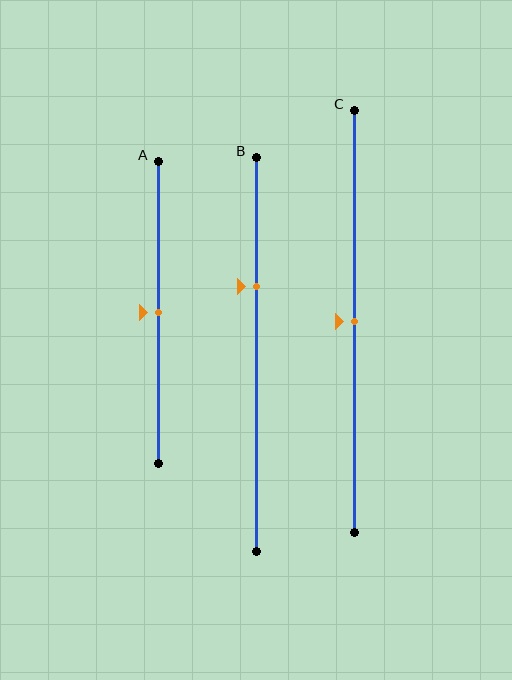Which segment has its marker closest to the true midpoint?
Segment A has its marker closest to the true midpoint.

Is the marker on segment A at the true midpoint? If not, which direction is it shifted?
Yes, the marker on segment A is at the true midpoint.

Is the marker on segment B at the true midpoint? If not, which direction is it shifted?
No, the marker on segment B is shifted upward by about 17% of the segment length.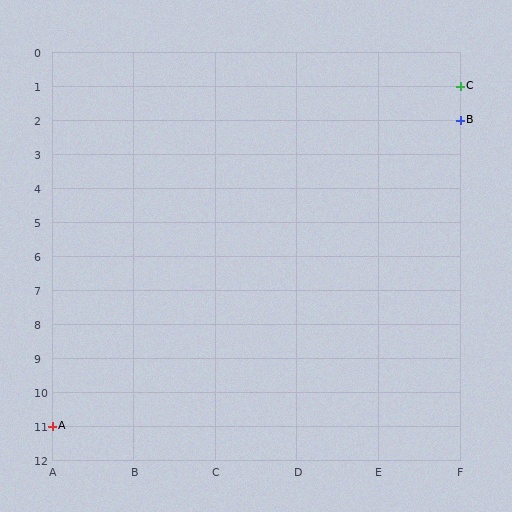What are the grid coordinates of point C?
Point C is at grid coordinates (F, 1).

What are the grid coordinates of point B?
Point B is at grid coordinates (F, 2).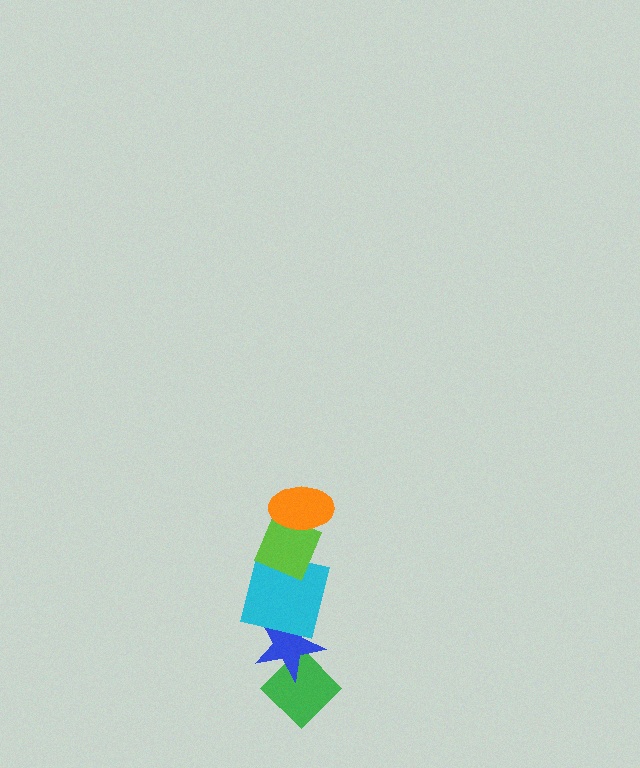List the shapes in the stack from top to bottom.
From top to bottom: the orange ellipse, the lime diamond, the cyan square, the blue star, the green diamond.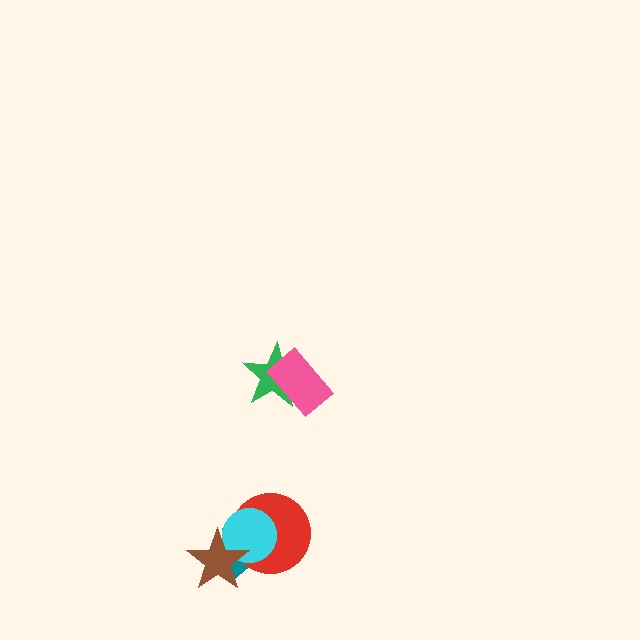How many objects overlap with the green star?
1 object overlaps with the green star.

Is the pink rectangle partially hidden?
No, no other shape covers it.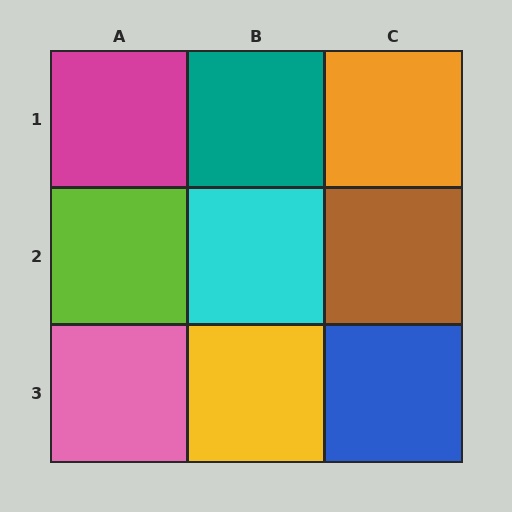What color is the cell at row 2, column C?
Brown.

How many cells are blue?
1 cell is blue.